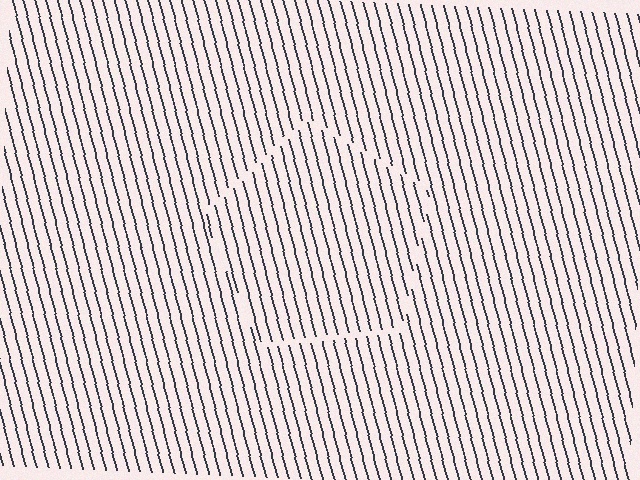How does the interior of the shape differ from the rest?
The interior of the shape contains the same grating, shifted by half a period — the contour is defined by the phase discontinuity where line-ends from the inner and outer gratings abut.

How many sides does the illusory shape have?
5 sides — the line-ends trace a pentagon.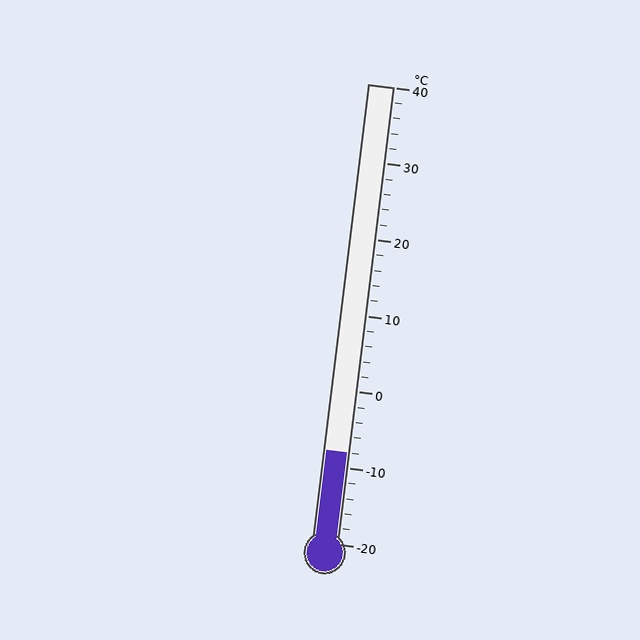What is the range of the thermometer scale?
The thermometer scale ranges from -20°C to 40°C.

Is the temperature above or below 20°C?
The temperature is below 20°C.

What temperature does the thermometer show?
The thermometer shows approximately -8°C.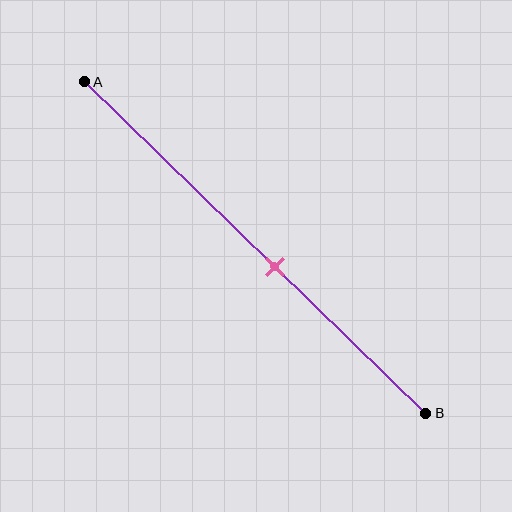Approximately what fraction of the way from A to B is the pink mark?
The pink mark is approximately 55% of the way from A to B.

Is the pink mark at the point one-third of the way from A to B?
No, the mark is at about 55% from A, not at the 33% one-third point.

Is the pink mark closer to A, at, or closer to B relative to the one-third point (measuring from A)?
The pink mark is closer to point B than the one-third point of segment AB.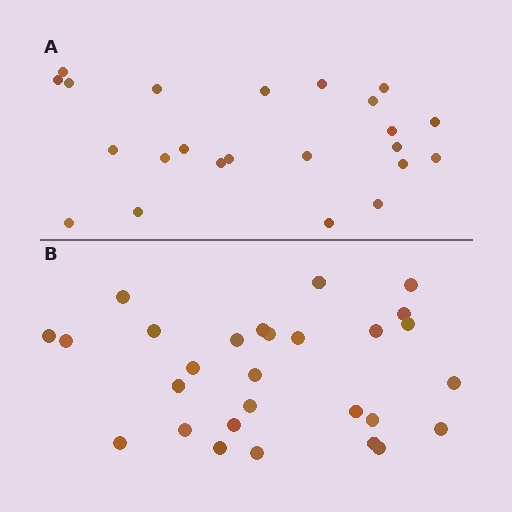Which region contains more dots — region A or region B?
Region B (the bottom region) has more dots.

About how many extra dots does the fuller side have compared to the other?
Region B has about 5 more dots than region A.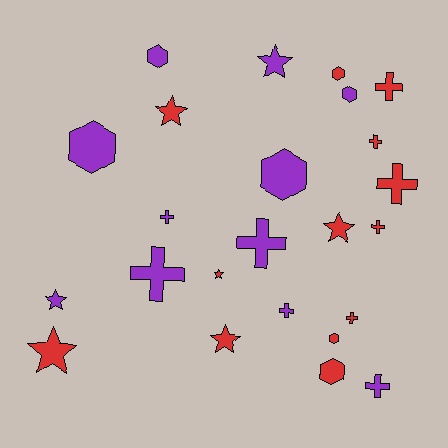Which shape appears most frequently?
Cross, with 10 objects.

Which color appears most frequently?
Red, with 13 objects.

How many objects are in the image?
There are 24 objects.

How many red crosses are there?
There are 5 red crosses.